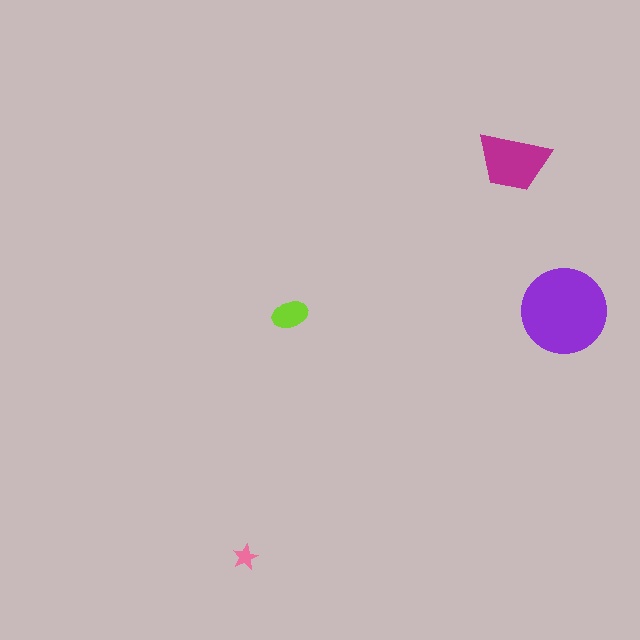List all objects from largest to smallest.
The purple circle, the magenta trapezoid, the lime ellipse, the pink star.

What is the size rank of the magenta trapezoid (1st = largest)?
2nd.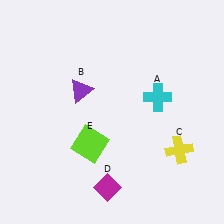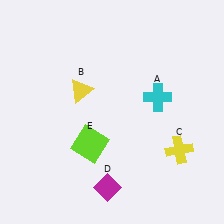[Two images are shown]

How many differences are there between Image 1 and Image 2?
There is 1 difference between the two images.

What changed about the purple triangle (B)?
In Image 1, B is purple. In Image 2, it changed to yellow.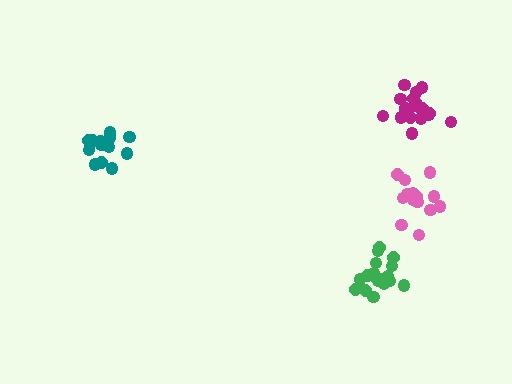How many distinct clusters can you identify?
There are 4 distinct clusters.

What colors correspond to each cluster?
The clusters are colored: teal, pink, green, magenta.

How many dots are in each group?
Group 1: 14 dots, Group 2: 15 dots, Group 3: 19 dots, Group 4: 18 dots (66 total).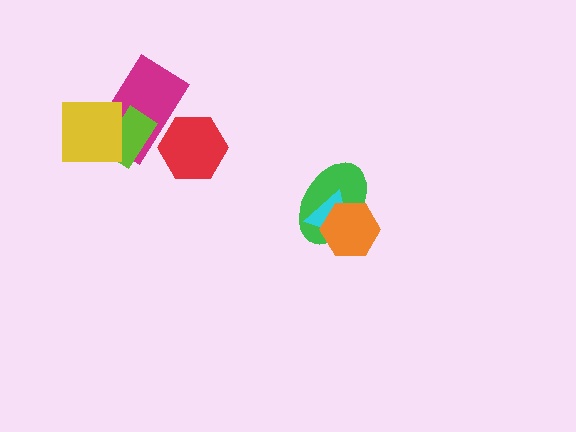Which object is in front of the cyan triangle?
The orange hexagon is in front of the cyan triangle.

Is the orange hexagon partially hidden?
No, no other shape covers it.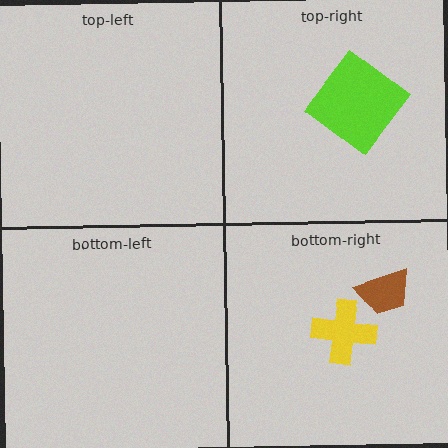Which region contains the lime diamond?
The top-right region.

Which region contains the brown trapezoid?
The bottom-right region.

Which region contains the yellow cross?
The bottom-right region.